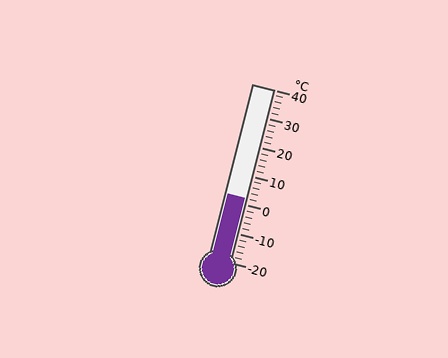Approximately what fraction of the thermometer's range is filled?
The thermometer is filled to approximately 35% of its range.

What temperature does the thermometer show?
The thermometer shows approximately 2°C.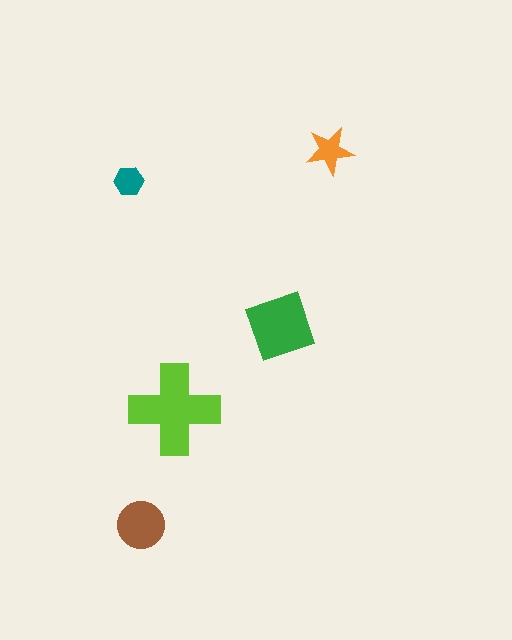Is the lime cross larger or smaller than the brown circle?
Larger.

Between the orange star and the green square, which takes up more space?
The green square.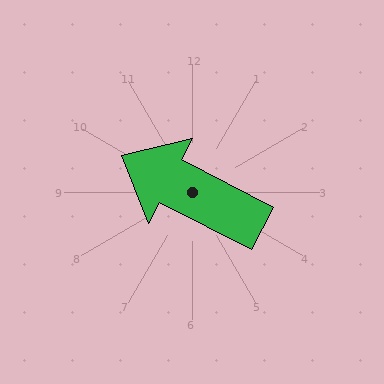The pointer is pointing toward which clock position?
Roughly 10 o'clock.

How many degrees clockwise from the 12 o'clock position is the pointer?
Approximately 297 degrees.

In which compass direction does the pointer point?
Northwest.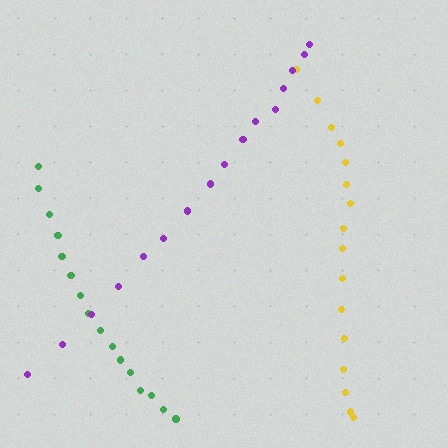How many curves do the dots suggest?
There are 3 distinct paths.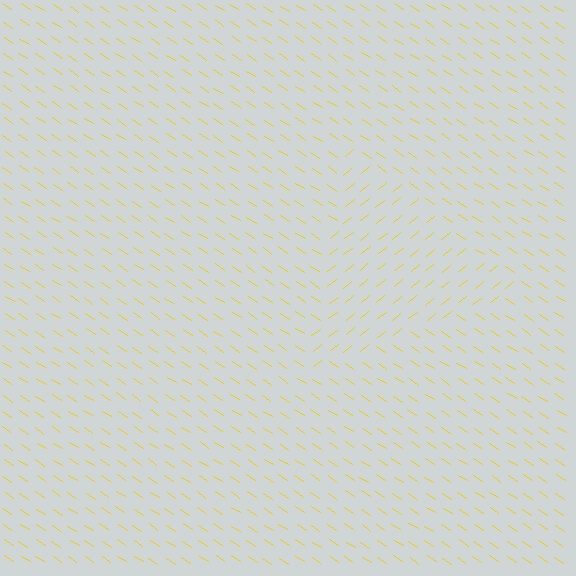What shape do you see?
I see a triangle.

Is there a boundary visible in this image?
Yes, there is a texture boundary formed by a change in line orientation.